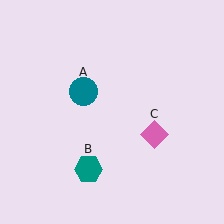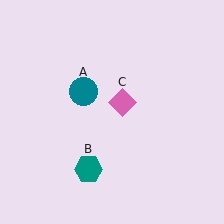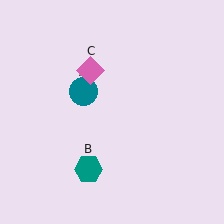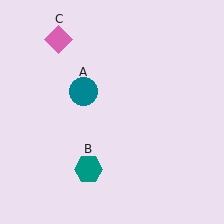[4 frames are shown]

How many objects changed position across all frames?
1 object changed position: pink diamond (object C).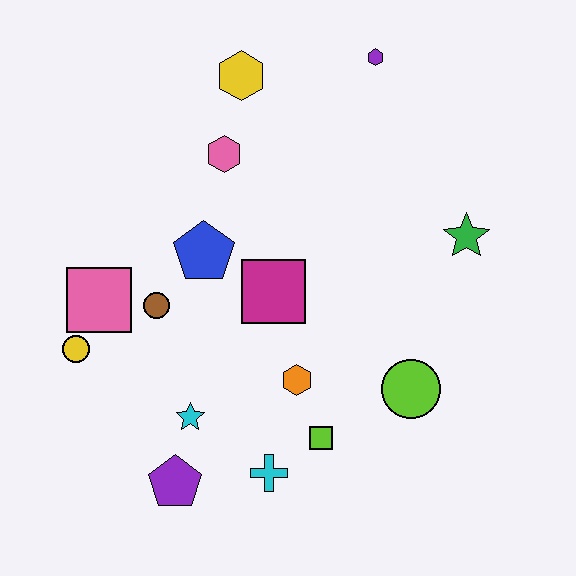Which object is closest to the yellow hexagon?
The pink hexagon is closest to the yellow hexagon.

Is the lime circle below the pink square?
Yes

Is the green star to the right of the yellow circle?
Yes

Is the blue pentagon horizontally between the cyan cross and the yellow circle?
Yes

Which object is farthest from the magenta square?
The purple hexagon is farthest from the magenta square.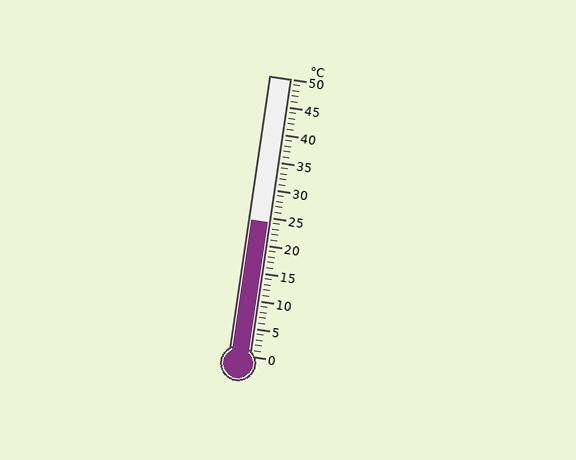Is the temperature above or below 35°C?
The temperature is below 35°C.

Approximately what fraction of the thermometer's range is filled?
The thermometer is filled to approximately 50% of its range.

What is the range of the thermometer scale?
The thermometer scale ranges from 0°C to 50°C.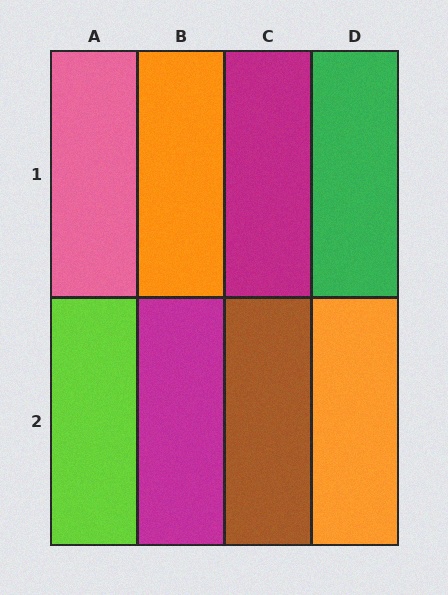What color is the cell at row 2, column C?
Brown.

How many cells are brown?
1 cell is brown.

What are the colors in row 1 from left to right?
Pink, orange, magenta, green.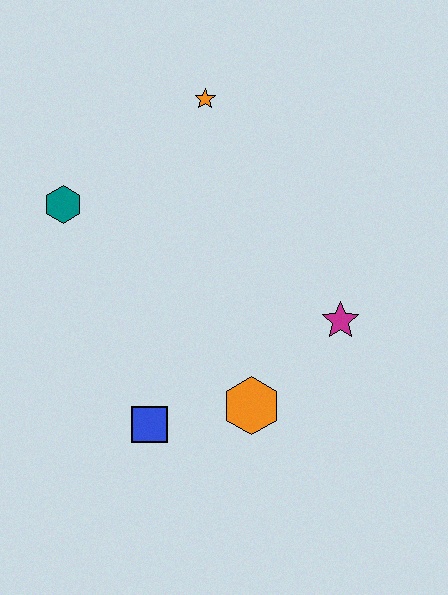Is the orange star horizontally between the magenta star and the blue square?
Yes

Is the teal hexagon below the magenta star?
No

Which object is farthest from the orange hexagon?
The orange star is farthest from the orange hexagon.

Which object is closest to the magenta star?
The orange hexagon is closest to the magenta star.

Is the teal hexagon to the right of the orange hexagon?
No